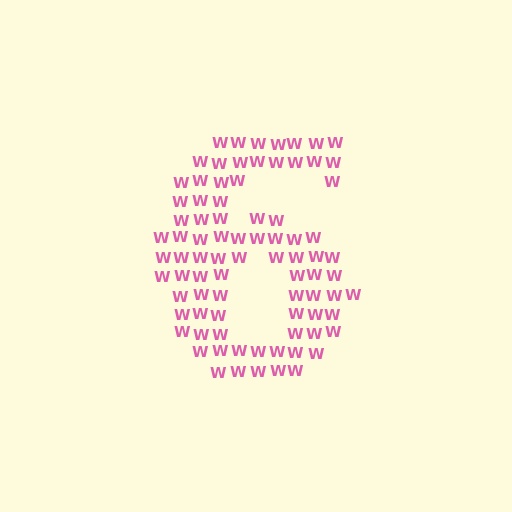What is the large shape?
The large shape is the digit 6.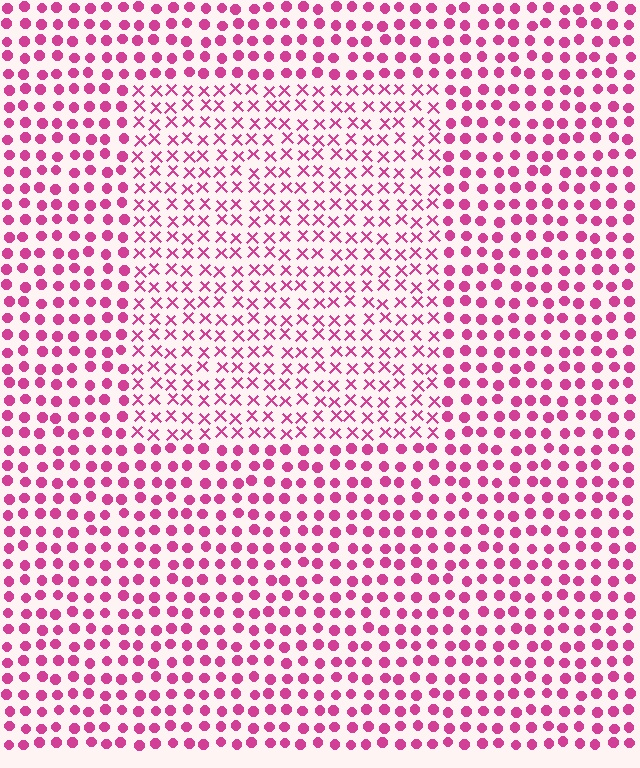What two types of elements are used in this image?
The image uses X marks inside the rectangle region and circles outside it.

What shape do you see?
I see a rectangle.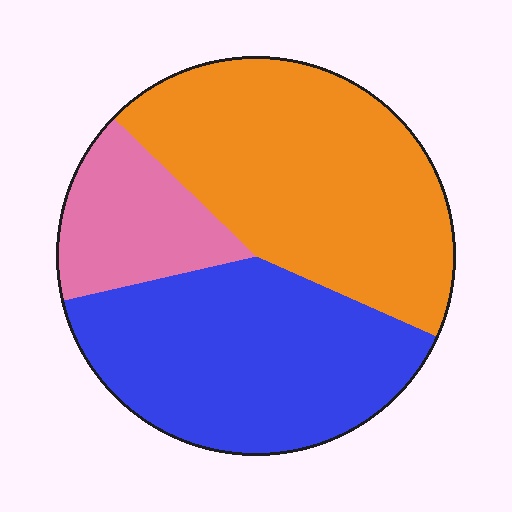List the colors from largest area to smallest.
From largest to smallest: orange, blue, pink.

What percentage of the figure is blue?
Blue takes up between a quarter and a half of the figure.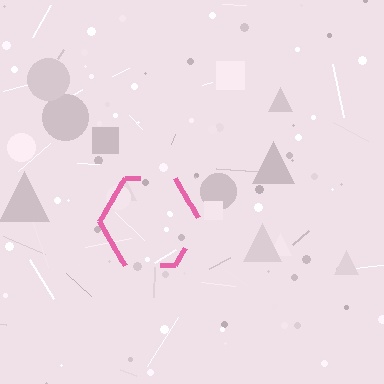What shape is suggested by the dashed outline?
The dashed outline suggests a hexagon.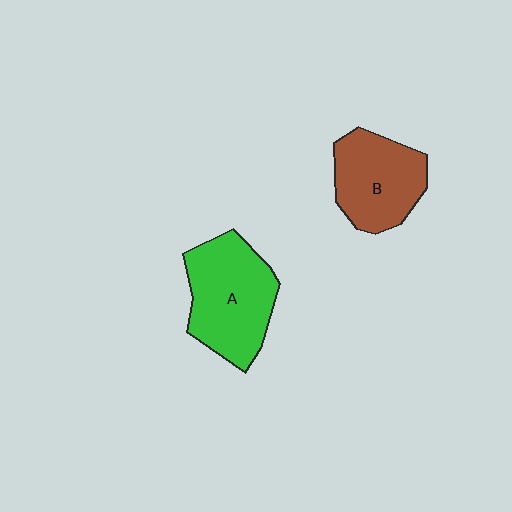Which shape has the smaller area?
Shape B (brown).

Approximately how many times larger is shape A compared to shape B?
Approximately 1.2 times.